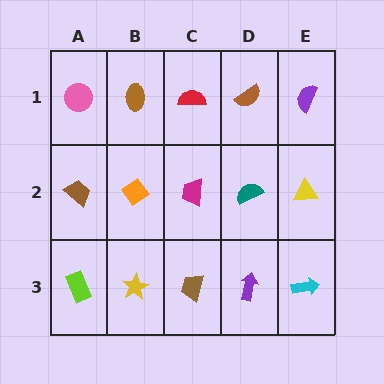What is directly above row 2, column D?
A brown semicircle.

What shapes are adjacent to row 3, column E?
A yellow triangle (row 2, column E), a purple arrow (row 3, column D).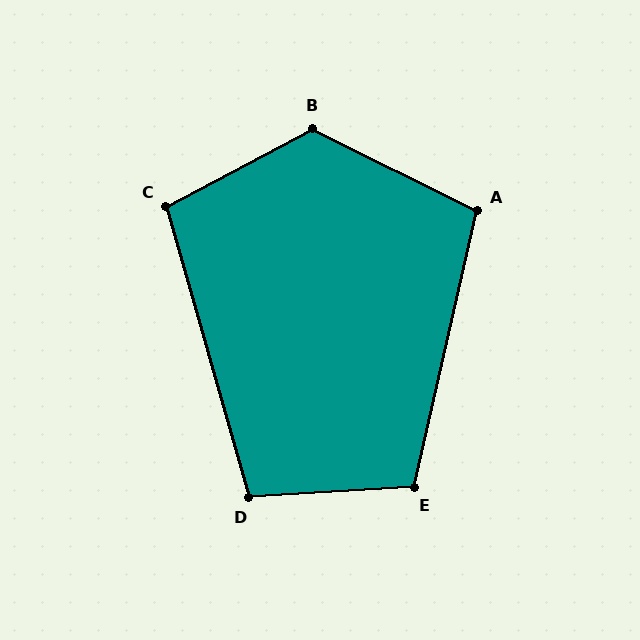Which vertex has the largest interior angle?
B, at approximately 125 degrees.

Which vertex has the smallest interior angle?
C, at approximately 102 degrees.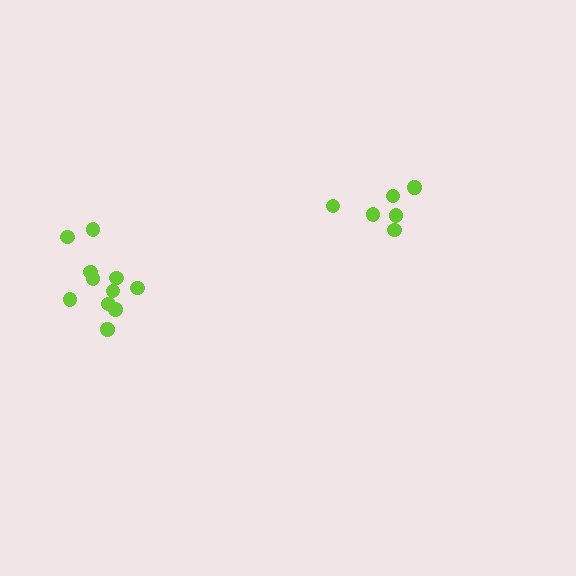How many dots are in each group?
Group 1: 6 dots, Group 2: 11 dots (17 total).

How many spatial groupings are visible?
There are 2 spatial groupings.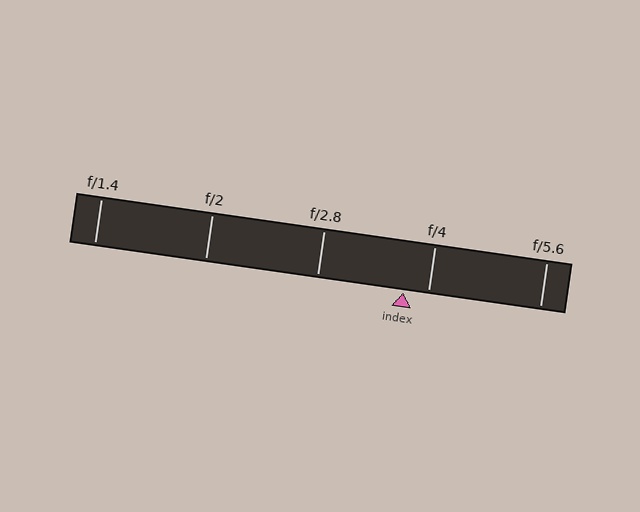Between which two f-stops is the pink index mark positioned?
The index mark is between f/2.8 and f/4.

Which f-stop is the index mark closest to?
The index mark is closest to f/4.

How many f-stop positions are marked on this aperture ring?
There are 5 f-stop positions marked.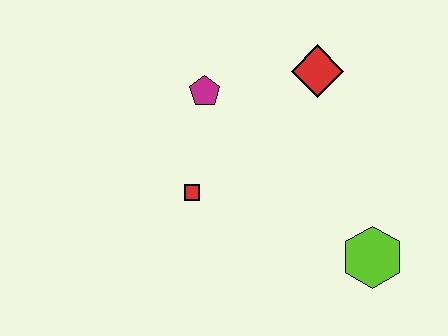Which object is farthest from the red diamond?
The lime hexagon is farthest from the red diamond.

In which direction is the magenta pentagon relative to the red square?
The magenta pentagon is above the red square.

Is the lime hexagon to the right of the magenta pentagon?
Yes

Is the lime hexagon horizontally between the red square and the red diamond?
No